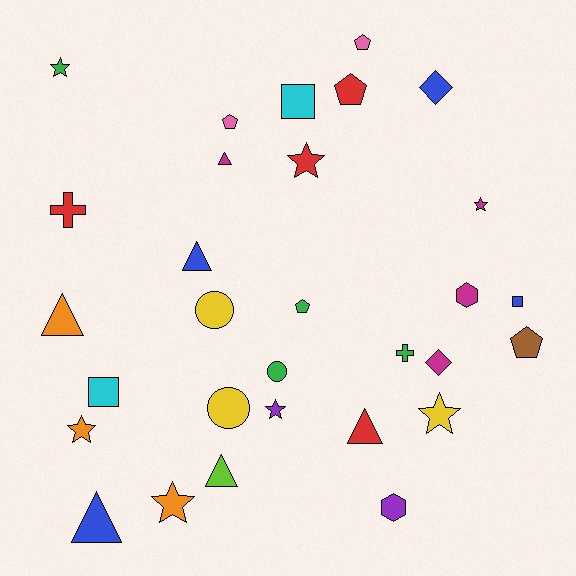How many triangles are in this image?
There are 6 triangles.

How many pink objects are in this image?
There are 2 pink objects.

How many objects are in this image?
There are 30 objects.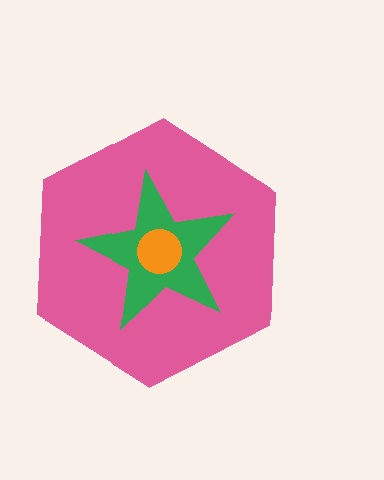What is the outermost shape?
The pink hexagon.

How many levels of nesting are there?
3.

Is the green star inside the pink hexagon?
Yes.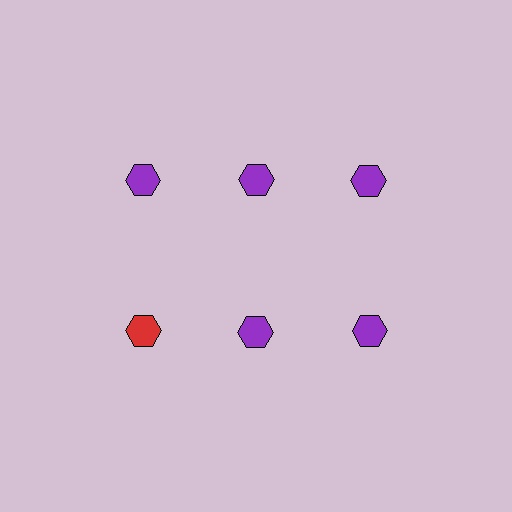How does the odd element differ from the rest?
It has a different color: red instead of purple.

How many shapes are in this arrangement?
There are 6 shapes arranged in a grid pattern.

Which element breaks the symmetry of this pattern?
The red hexagon in the second row, leftmost column breaks the symmetry. All other shapes are purple hexagons.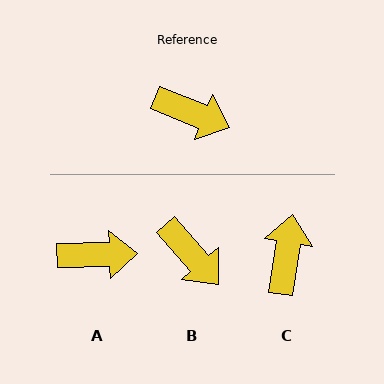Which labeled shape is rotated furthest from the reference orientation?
C, about 103 degrees away.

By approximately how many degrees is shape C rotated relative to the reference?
Approximately 103 degrees counter-clockwise.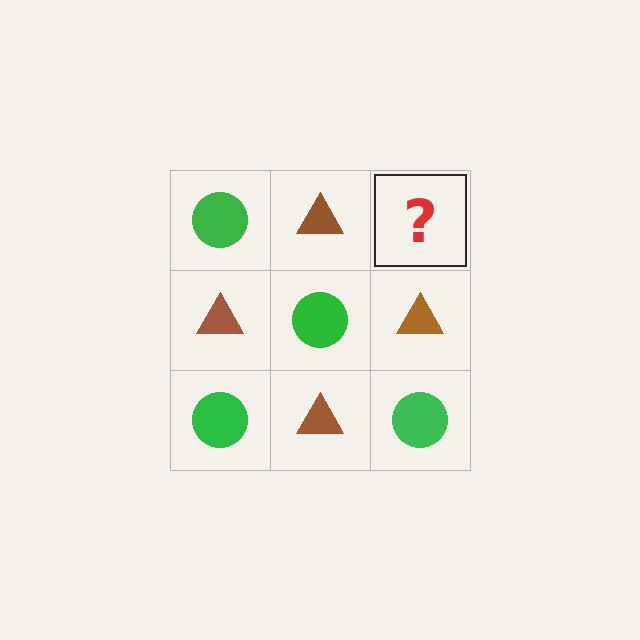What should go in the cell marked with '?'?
The missing cell should contain a green circle.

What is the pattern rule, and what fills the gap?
The rule is that it alternates green circle and brown triangle in a checkerboard pattern. The gap should be filled with a green circle.